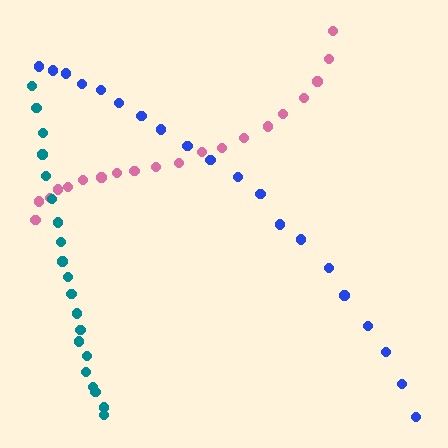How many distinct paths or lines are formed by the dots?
There are 3 distinct paths.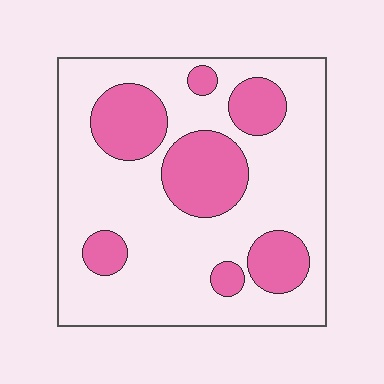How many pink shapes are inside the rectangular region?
7.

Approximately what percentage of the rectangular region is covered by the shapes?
Approximately 30%.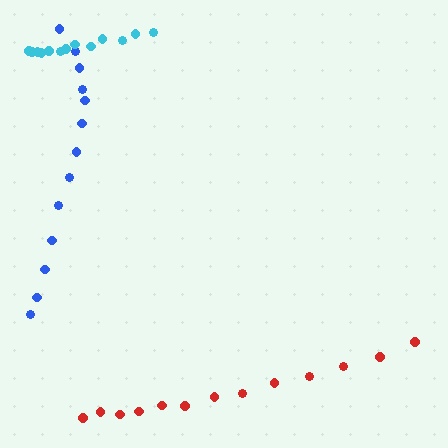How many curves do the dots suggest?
There are 3 distinct paths.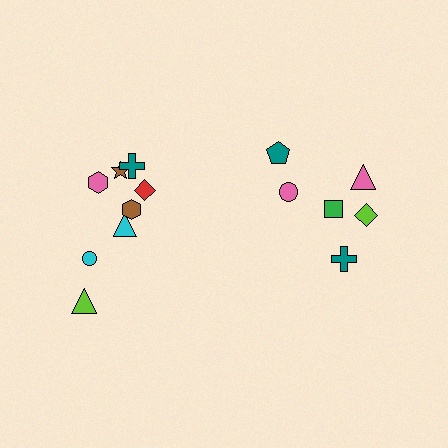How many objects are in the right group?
There are 6 objects.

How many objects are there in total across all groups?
There are 14 objects.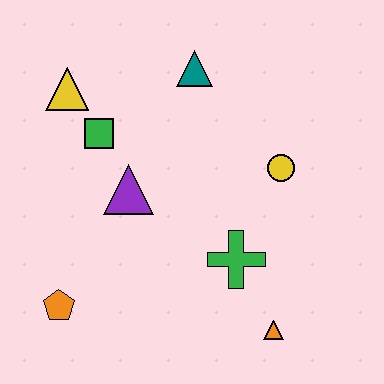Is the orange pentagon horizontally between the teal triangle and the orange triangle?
No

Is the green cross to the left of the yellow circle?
Yes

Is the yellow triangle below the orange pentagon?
No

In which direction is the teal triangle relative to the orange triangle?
The teal triangle is above the orange triangle.